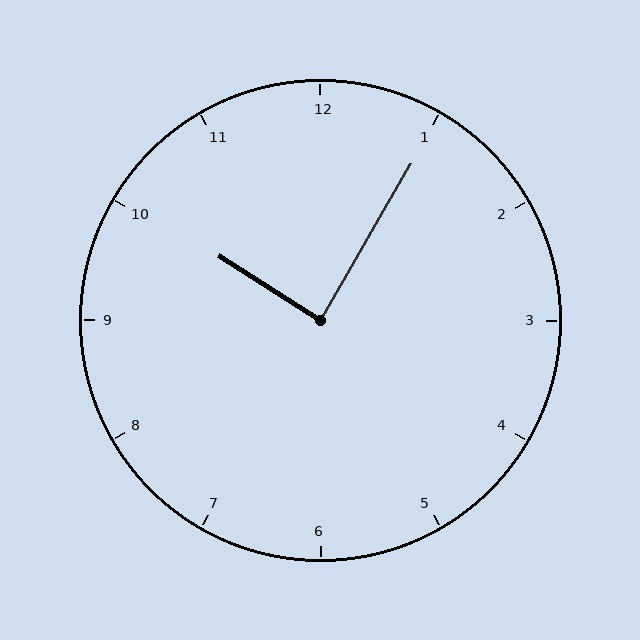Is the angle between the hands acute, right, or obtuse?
It is right.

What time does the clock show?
10:05.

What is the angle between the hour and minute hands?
Approximately 88 degrees.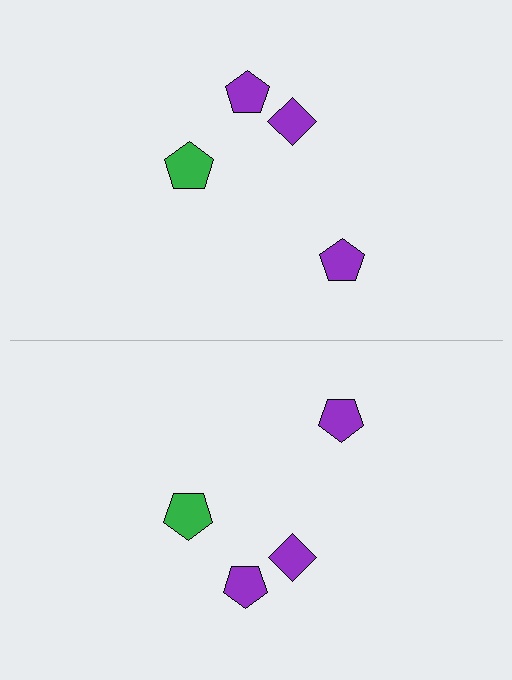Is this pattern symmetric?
Yes, this pattern has bilateral (reflection) symmetry.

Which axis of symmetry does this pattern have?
The pattern has a horizontal axis of symmetry running through the center of the image.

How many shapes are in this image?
There are 8 shapes in this image.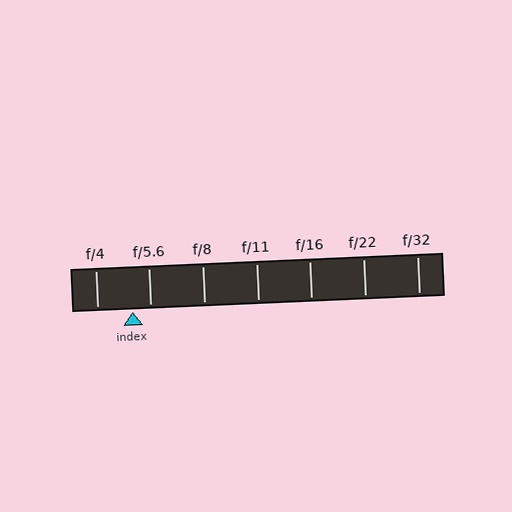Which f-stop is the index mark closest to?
The index mark is closest to f/5.6.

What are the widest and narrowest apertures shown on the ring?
The widest aperture shown is f/4 and the narrowest is f/32.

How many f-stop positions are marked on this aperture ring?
There are 7 f-stop positions marked.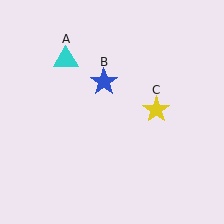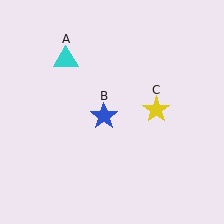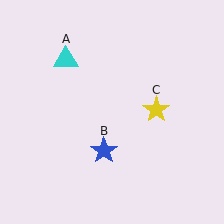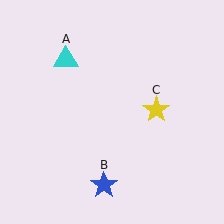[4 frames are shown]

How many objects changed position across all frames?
1 object changed position: blue star (object B).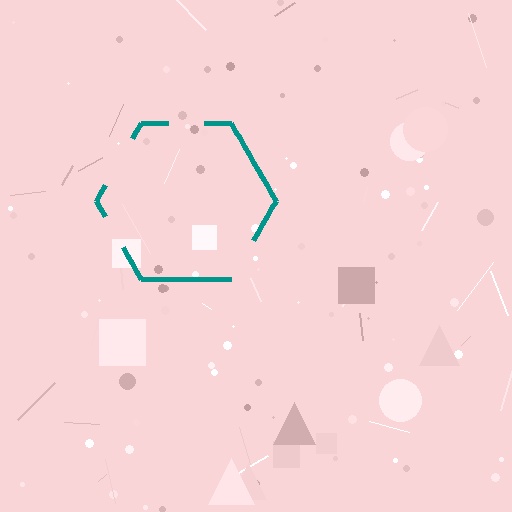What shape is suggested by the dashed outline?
The dashed outline suggests a hexagon.